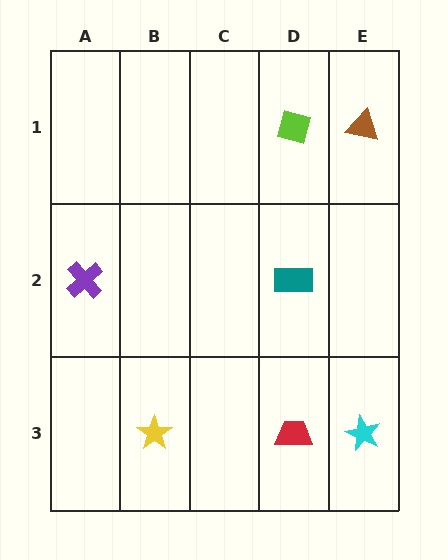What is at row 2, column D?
A teal rectangle.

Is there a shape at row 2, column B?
No, that cell is empty.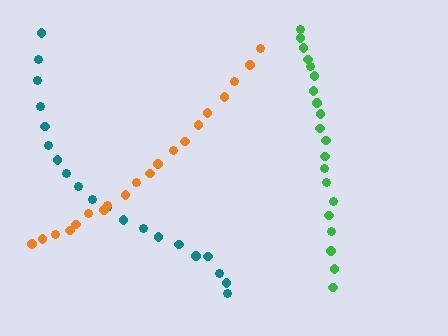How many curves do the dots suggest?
There are 3 distinct paths.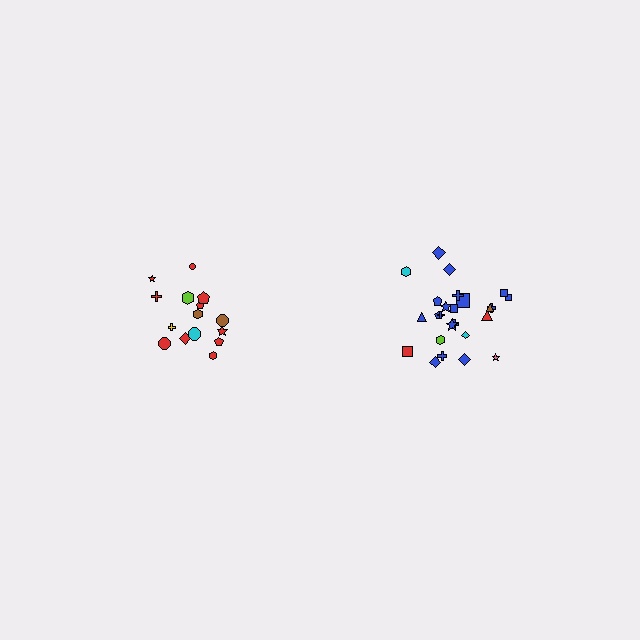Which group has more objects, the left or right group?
The right group.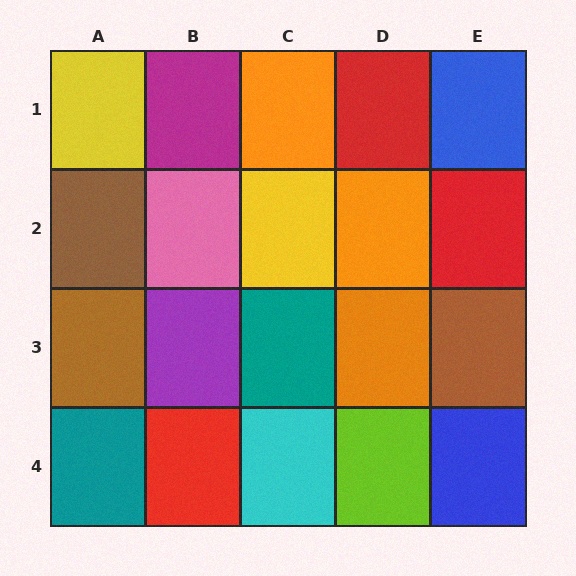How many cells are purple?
1 cell is purple.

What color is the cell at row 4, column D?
Lime.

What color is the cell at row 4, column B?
Red.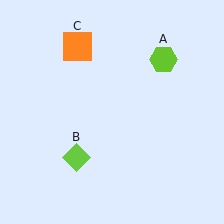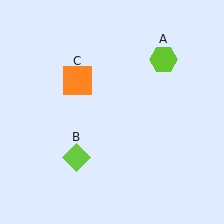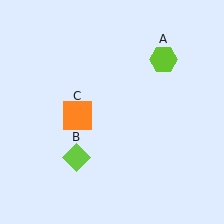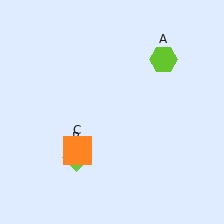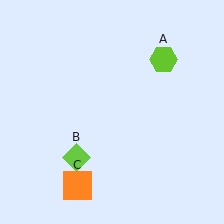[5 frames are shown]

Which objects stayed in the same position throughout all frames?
Lime hexagon (object A) and lime diamond (object B) remained stationary.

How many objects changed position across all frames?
1 object changed position: orange square (object C).